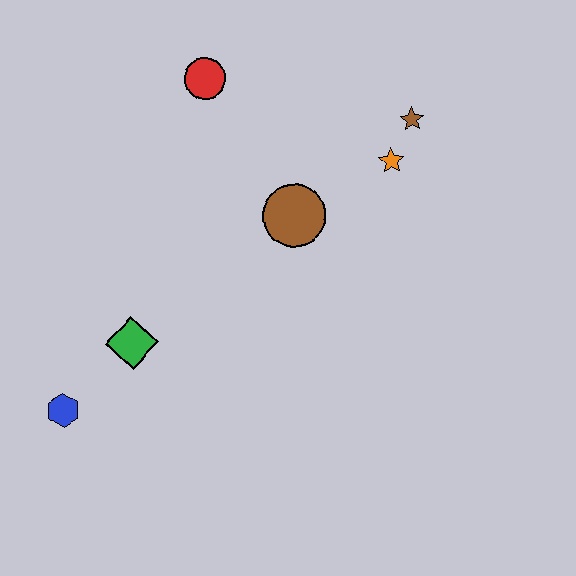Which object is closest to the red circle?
The brown circle is closest to the red circle.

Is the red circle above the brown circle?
Yes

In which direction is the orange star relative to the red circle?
The orange star is to the right of the red circle.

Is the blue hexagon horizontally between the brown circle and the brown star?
No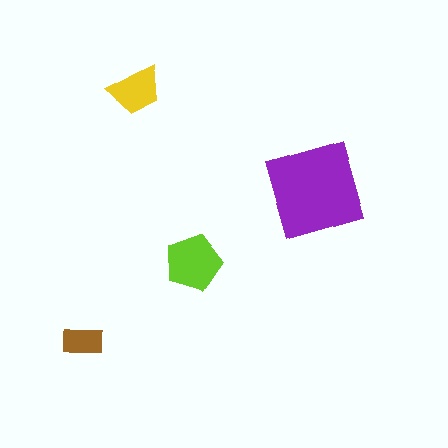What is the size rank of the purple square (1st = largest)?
1st.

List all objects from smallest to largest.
The brown rectangle, the yellow trapezoid, the lime pentagon, the purple square.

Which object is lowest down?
The brown rectangle is bottommost.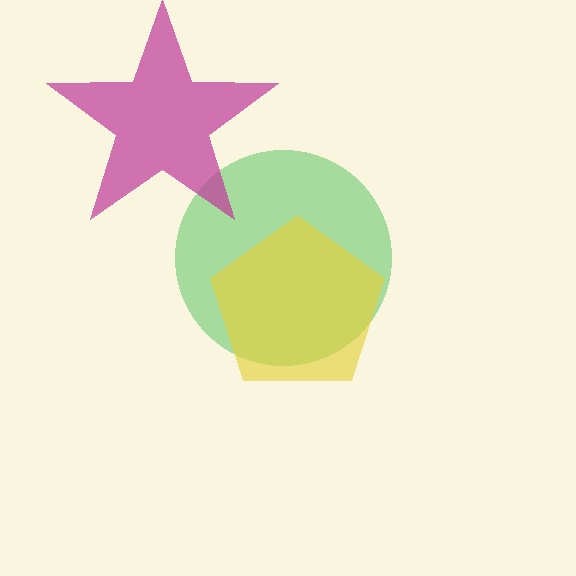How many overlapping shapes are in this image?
There are 3 overlapping shapes in the image.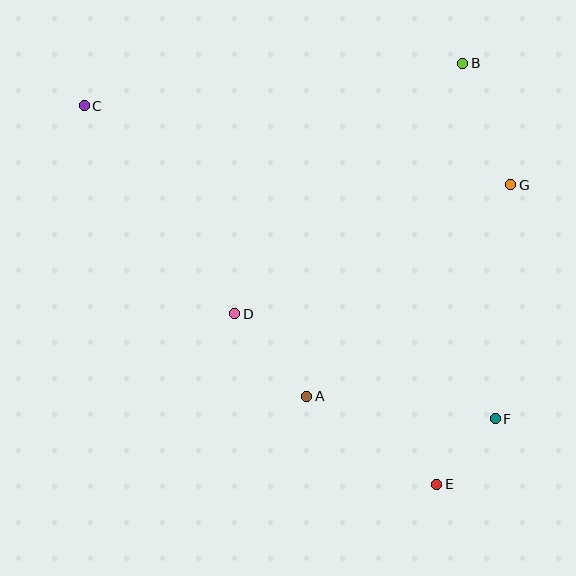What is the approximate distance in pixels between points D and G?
The distance between D and G is approximately 305 pixels.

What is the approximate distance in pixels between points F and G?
The distance between F and G is approximately 234 pixels.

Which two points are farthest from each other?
Points C and E are farthest from each other.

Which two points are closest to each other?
Points E and F are closest to each other.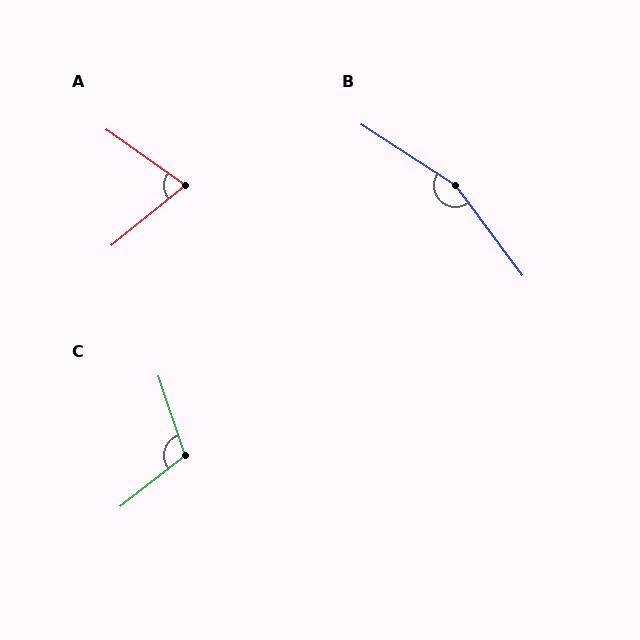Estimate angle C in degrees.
Approximately 110 degrees.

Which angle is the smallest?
A, at approximately 74 degrees.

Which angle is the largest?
B, at approximately 159 degrees.